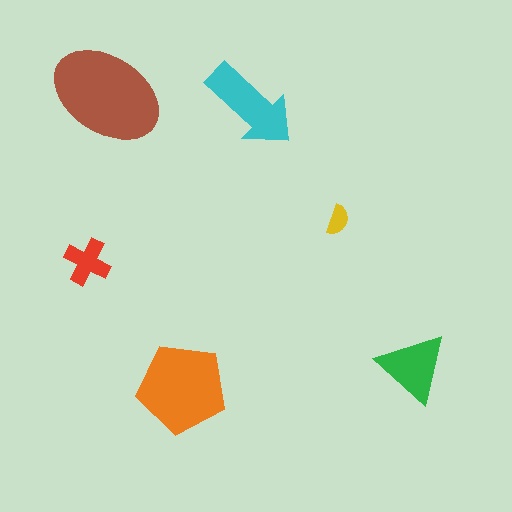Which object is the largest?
The brown ellipse.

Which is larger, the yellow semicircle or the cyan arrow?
The cyan arrow.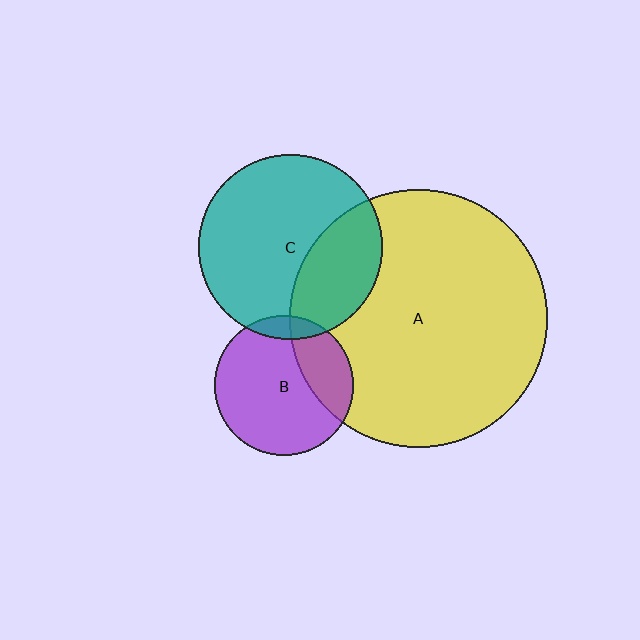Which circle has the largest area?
Circle A (yellow).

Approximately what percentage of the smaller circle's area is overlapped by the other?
Approximately 10%.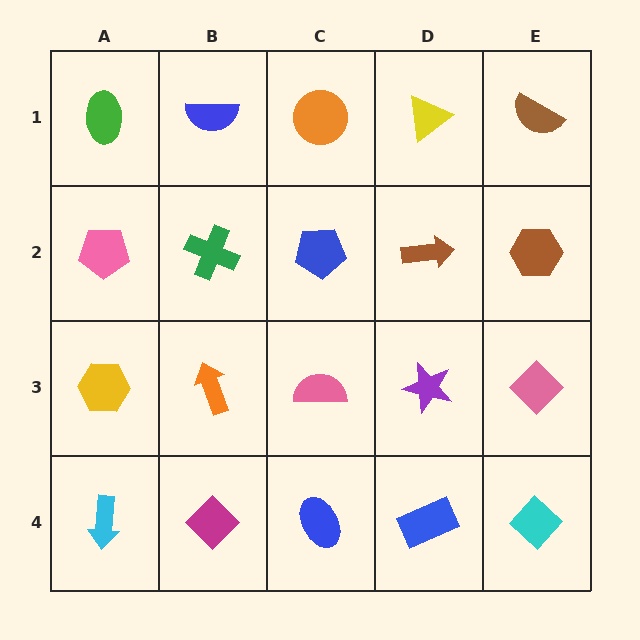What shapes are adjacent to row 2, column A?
A green ellipse (row 1, column A), a yellow hexagon (row 3, column A), a green cross (row 2, column B).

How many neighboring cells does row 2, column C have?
4.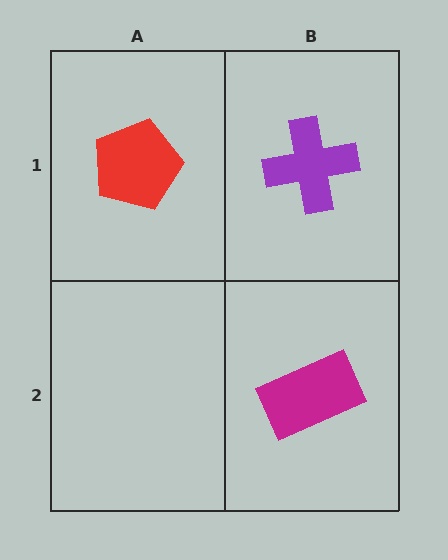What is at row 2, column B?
A magenta rectangle.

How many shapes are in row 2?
1 shape.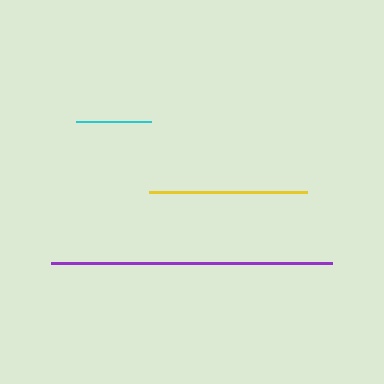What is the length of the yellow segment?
The yellow segment is approximately 157 pixels long.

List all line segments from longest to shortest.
From longest to shortest: purple, yellow, cyan.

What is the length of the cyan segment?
The cyan segment is approximately 75 pixels long.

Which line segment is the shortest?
The cyan line is the shortest at approximately 75 pixels.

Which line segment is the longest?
The purple line is the longest at approximately 282 pixels.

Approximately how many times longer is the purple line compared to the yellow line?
The purple line is approximately 1.8 times the length of the yellow line.